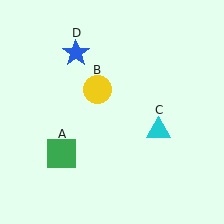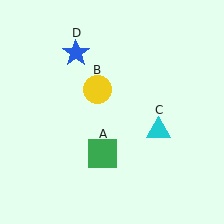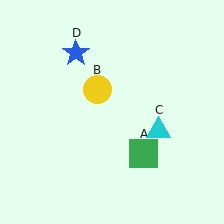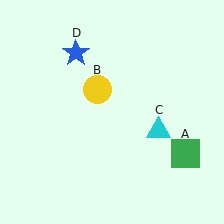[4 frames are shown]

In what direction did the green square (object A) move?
The green square (object A) moved right.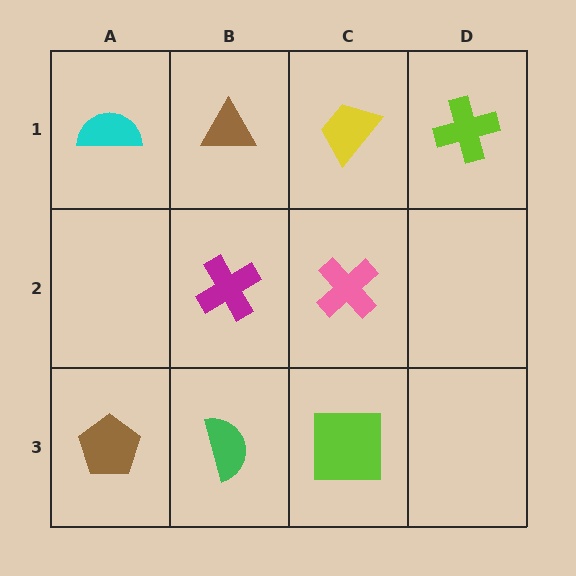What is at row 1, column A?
A cyan semicircle.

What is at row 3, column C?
A lime square.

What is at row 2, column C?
A pink cross.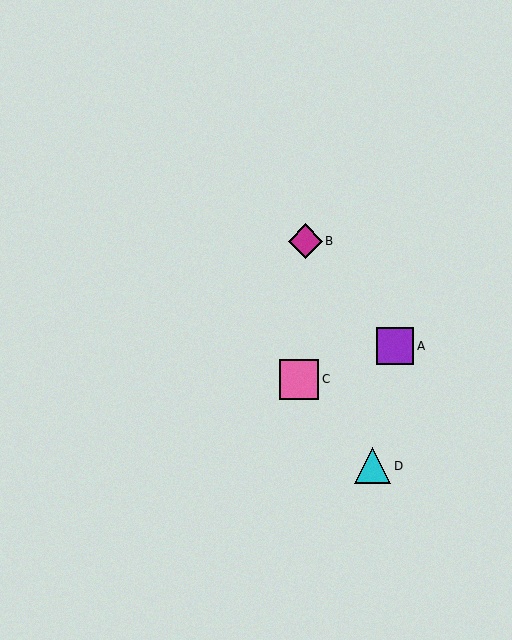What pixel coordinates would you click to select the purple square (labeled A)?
Click at (395, 346) to select the purple square A.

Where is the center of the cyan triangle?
The center of the cyan triangle is at (372, 466).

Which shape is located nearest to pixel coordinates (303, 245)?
The magenta diamond (labeled B) at (305, 241) is nearest to that location.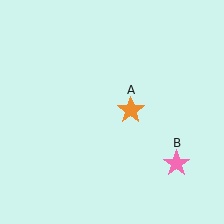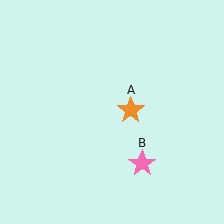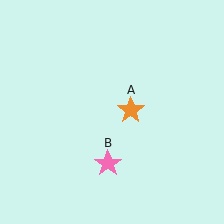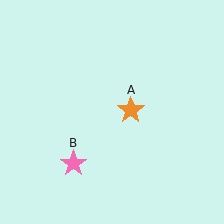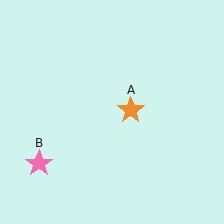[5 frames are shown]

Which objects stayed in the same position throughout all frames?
Orange star (object A) remained stationary.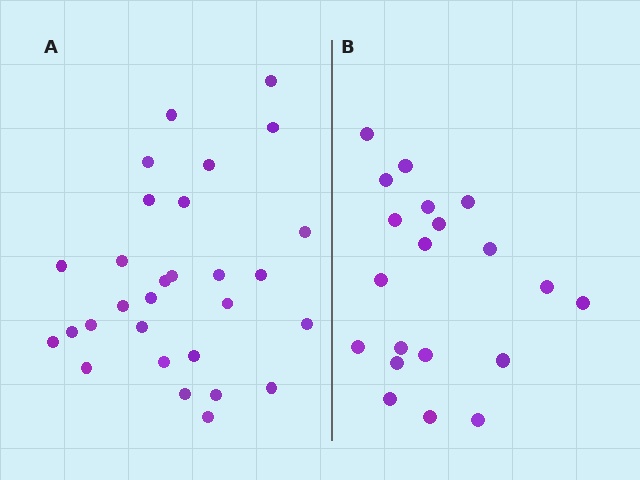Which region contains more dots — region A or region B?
Region A (the left region) has more dots.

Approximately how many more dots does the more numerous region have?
Region A has roughly 8 or so more dots than region B.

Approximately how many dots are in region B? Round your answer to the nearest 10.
About 20 dots.